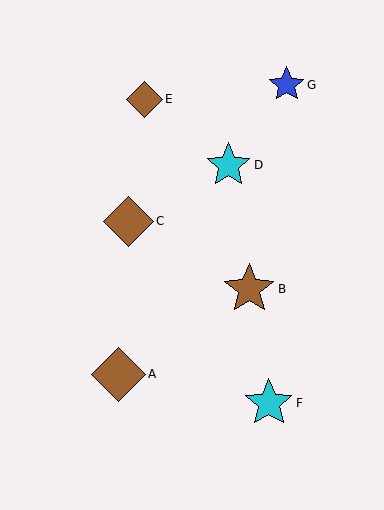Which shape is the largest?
The brown diamond (labeled A) is the largest.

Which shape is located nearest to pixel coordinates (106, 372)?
The brown diamond (labeled A) at (118, 374) is nearest to that location.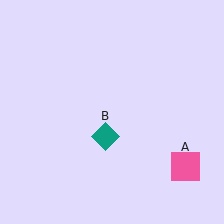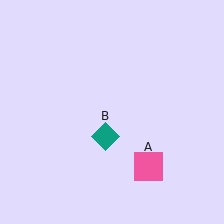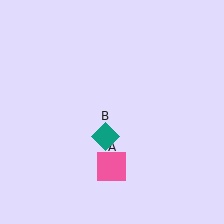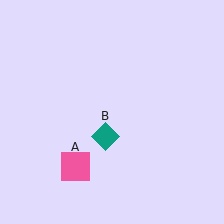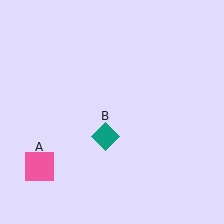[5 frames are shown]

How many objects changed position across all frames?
1 object changed position: pink square (object A).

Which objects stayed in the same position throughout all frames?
Teal diamond (object B) remained stationary.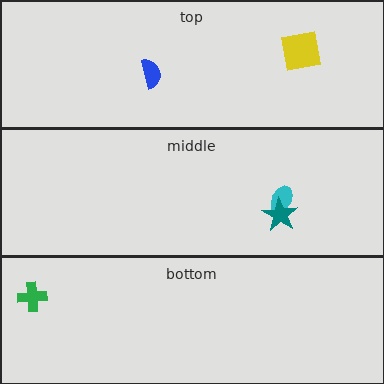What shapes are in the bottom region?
The green cross.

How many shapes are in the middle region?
2.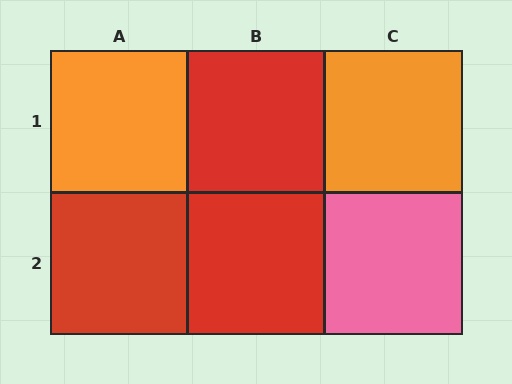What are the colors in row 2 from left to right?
Red, red, pink.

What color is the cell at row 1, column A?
Orange.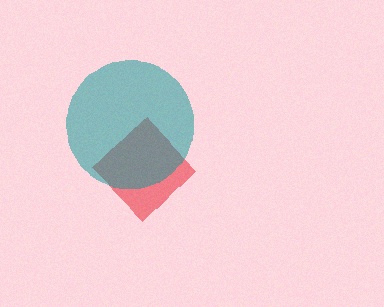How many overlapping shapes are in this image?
There are 2 overlapping shapes in the image.